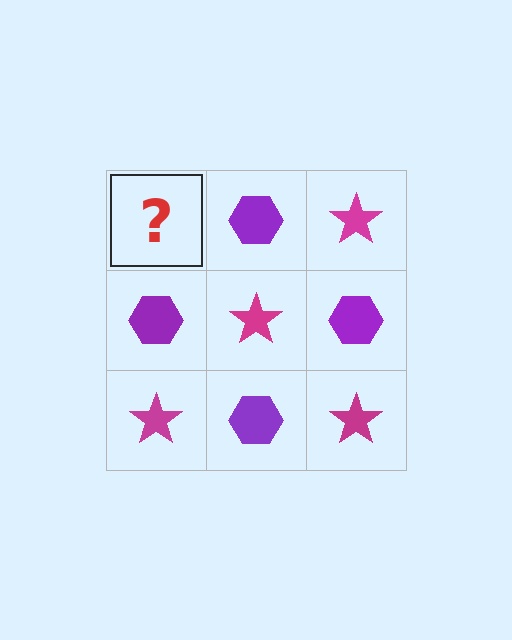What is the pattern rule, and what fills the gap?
The rule is that it alternates magenta star and purple hexagon in a checkerboard pattern. The gap should be filled with a magenta star.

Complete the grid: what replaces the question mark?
The question mark should be replaced with a magenta star.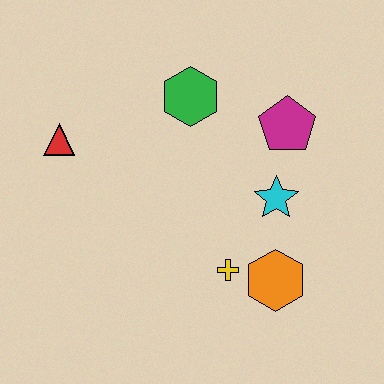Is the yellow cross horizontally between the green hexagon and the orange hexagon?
Yes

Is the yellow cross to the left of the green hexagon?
No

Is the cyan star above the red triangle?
No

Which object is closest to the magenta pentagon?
The cyan star is closest to the magenta pentagon.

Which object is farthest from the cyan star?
The red triangle is farthest from the cyan star.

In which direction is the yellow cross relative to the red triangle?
The yellow cross is to the right of the red triangle.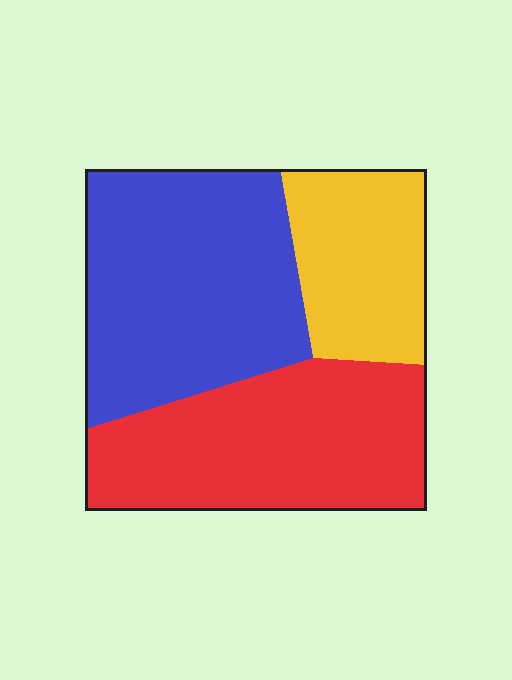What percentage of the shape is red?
Red covers about 35% of the shape.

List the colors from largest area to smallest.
From largest to smallest: blue, red, yellow.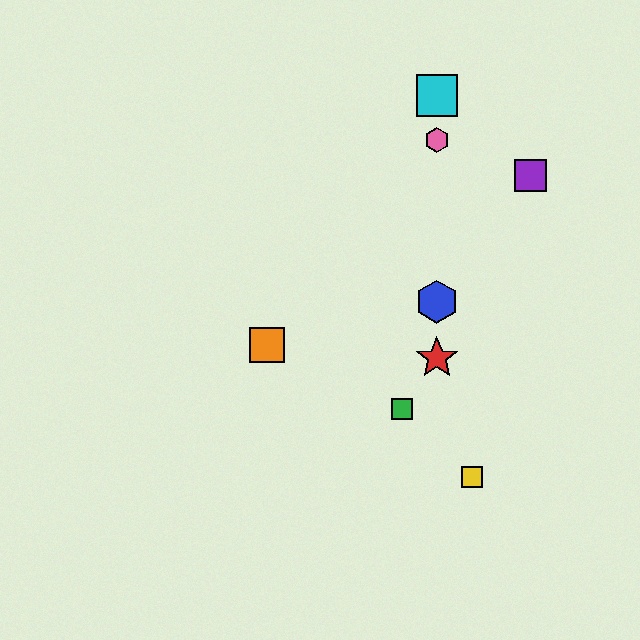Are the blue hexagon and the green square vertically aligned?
No, the blue hexagon is at x≈437 and the green square is at x≈402.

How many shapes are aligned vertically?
4 shapes (the red star, the blue hexagon, the cyan square, the pink hexagon) are aligned vertically.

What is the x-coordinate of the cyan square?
The cyan square is at x≈437.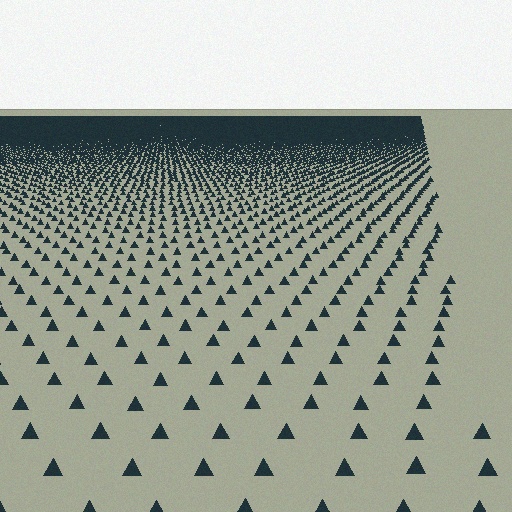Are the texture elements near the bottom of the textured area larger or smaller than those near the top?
Larger. Near the bottom, elements are closer to the viewer and appear at a bigger on-screen size.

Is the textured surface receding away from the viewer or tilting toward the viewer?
The surface is receding away from the viewer. Texture elements get smaller and denser toward the top.